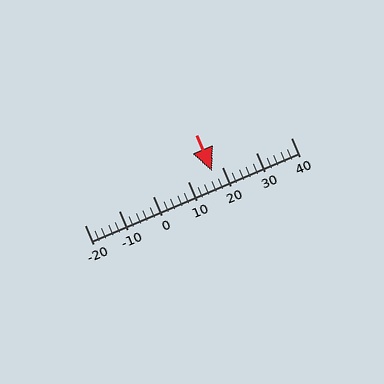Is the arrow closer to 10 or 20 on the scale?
The arrow is closer to 20.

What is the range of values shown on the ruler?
The ruler shows values from -20 to 40.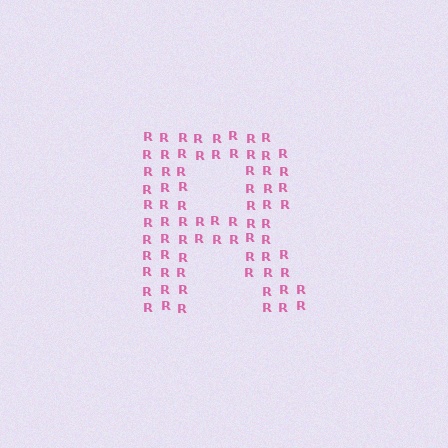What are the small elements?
The small elements are letter R's.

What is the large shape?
The large shape is the letter R.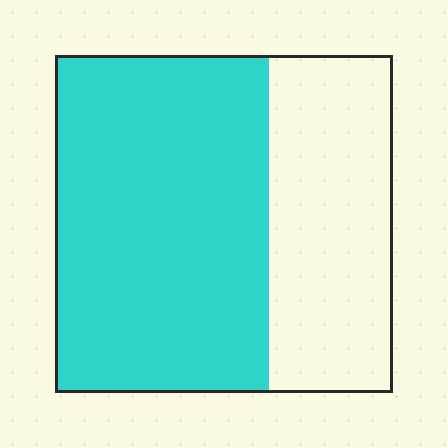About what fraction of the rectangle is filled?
About five eighths (5/8).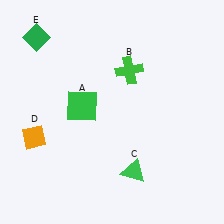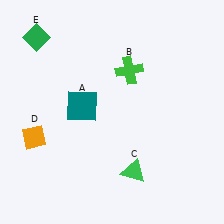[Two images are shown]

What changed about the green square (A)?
In Image 1, A is green. In Image 2, it changed to teal.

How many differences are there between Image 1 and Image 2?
There is 1 difference between the two images.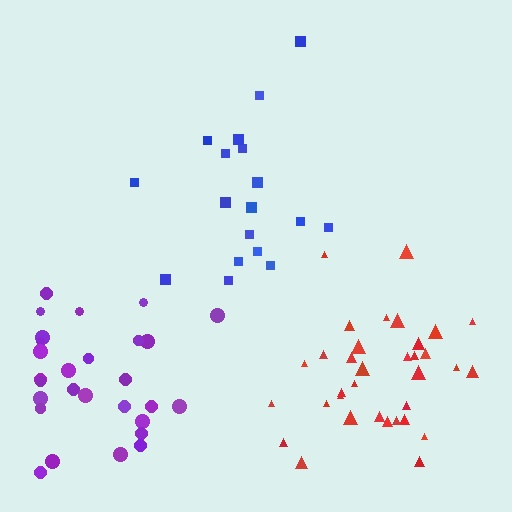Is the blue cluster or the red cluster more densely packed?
Red.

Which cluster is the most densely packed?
Red.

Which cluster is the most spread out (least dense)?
Blue.